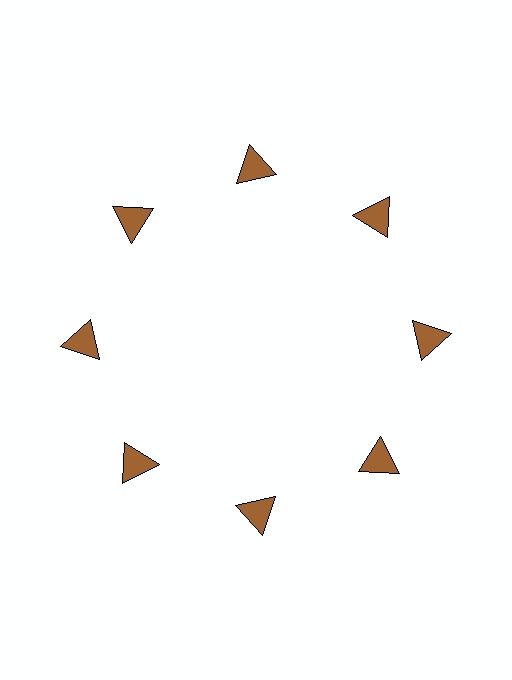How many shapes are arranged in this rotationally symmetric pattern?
There are 8 shapes, arranged in 8 groups of 1.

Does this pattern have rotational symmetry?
Yes, this pattern has 8-fold rotational symmetry. It looks the same after rotating 45 degrees around the center.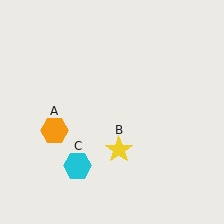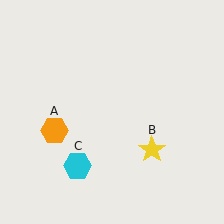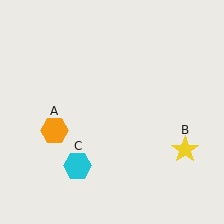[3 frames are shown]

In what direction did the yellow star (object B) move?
The yellow star (object B) moved right.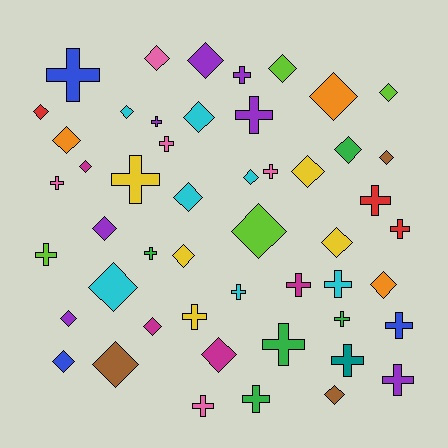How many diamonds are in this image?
There are 27 diamonds.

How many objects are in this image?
There are 50 objects.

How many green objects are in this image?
There are 5 green objects.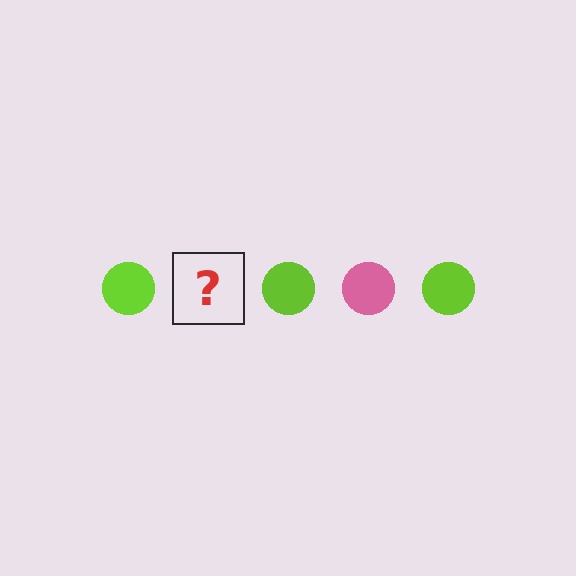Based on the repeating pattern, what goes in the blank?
The blank should be a pink circle.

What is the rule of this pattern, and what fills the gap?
The rule is that the pattern cycles through lime, pink circles. The gap should be filled with a pink circle.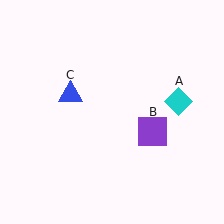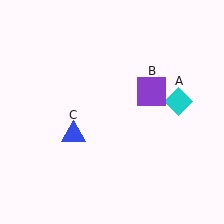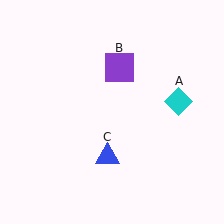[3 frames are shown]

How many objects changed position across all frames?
2 objects changed position: purple square (object B), blue triangle (object C).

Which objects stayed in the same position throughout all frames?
Cyan diamond (object A) remained stationary.